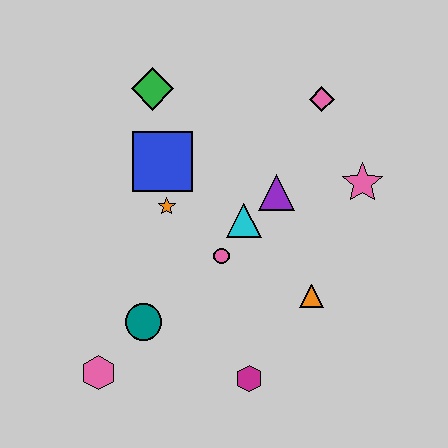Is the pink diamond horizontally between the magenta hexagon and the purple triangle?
No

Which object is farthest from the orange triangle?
The green diamond is farthest from the orange triangle.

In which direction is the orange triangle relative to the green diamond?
The orange triangle is below the green diamond.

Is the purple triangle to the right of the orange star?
Yes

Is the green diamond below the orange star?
No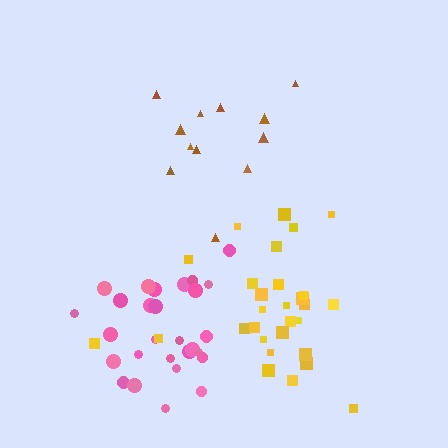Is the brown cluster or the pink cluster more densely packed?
Pink.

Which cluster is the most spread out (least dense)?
Brown.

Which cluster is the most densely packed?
Pink.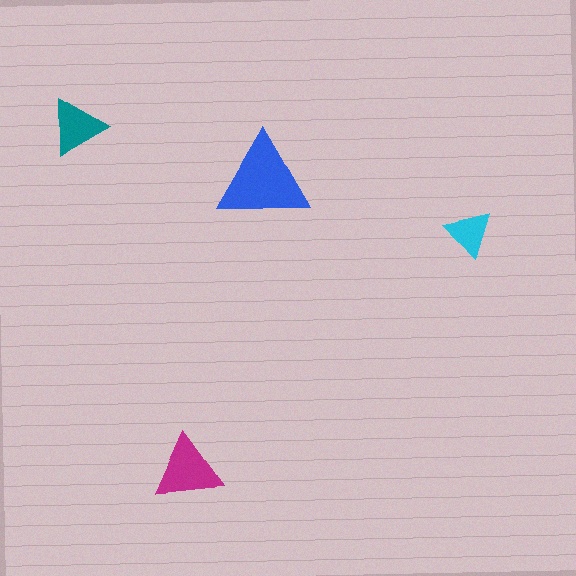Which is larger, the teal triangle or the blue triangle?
The blue one.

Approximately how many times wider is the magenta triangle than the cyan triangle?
About 1.5 times wider.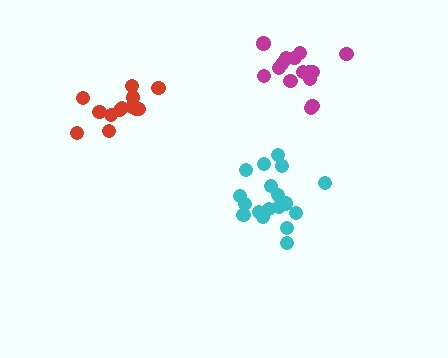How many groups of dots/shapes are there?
There are 3 groups.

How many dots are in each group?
Group 1: 13 dots, Group 2: 18 dots, Group 3: 15 dots (46 total).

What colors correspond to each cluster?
The clusters are colored: red, cyan, magenta.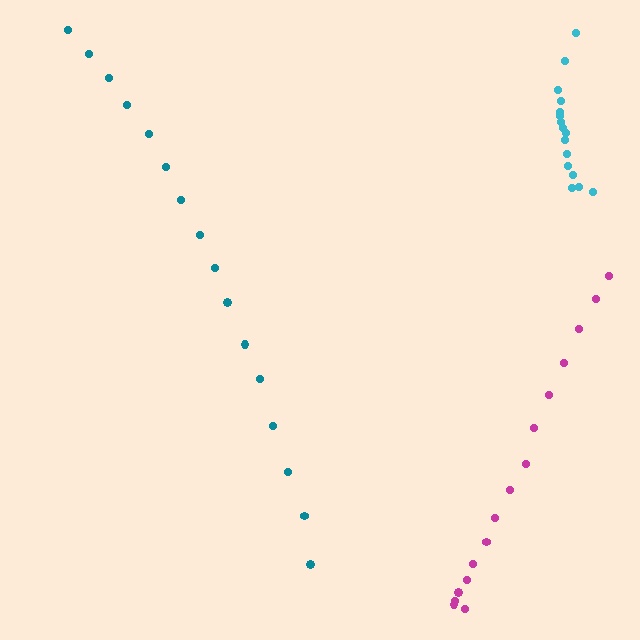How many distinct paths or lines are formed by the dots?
There are 3 distinct paths.